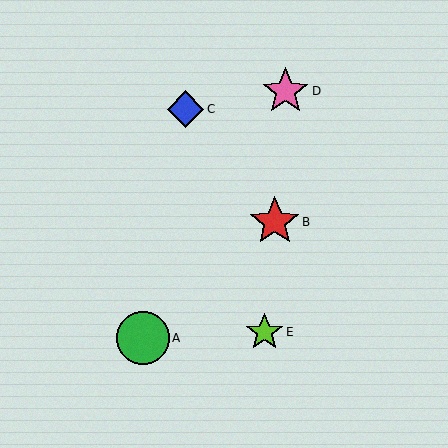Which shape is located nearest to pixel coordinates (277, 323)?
The lime star (labeled E) at (264, 332) is nearest to that location.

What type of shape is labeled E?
Shape E is a lime star.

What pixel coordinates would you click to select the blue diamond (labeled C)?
Click at (186, 109) to select the blue diamond C.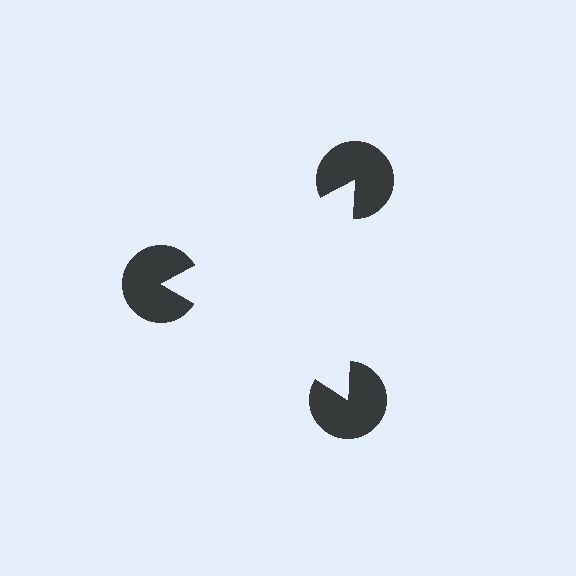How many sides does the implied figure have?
3 sides.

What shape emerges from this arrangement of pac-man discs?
An illusory triangle — its edges are inferred from the aligned wedge cuts in the pac-man discs, not physically drawn.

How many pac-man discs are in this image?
There are 3 — one at each vertex of the illusory triangle.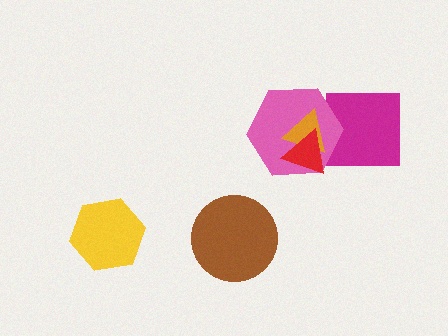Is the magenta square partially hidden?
Yes, it is partially covered by another shape.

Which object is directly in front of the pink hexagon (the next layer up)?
The orange triangle is directly in front of the pink hexagon.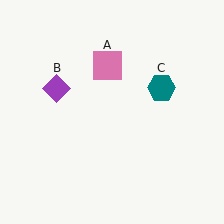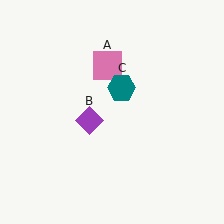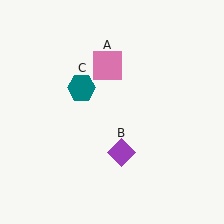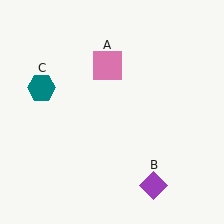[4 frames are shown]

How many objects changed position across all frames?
2 objects changed position: purple diamond (object B), teal hexagon (object C).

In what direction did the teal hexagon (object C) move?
The teal hexagon (object C) moved left.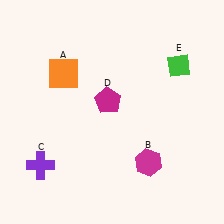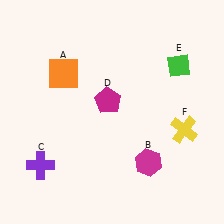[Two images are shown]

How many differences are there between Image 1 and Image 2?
There is 1 difference between the two images.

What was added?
A yellow cross (F) was added in Image 2.